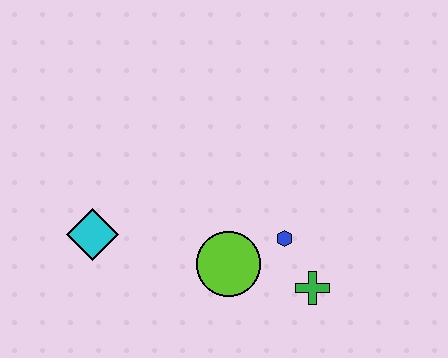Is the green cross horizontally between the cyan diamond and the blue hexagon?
No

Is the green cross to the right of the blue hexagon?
Yes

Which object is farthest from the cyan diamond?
The green cross is farthest from the cyan diamond.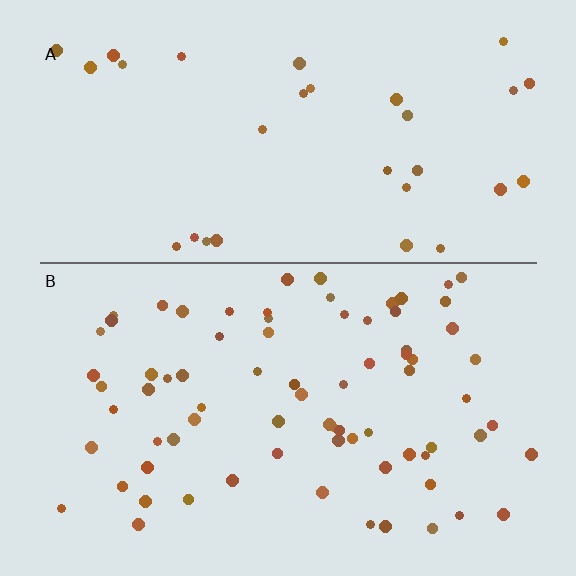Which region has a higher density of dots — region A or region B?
B (the bottom).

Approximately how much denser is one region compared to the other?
Approximately 2.4× — region B over region A.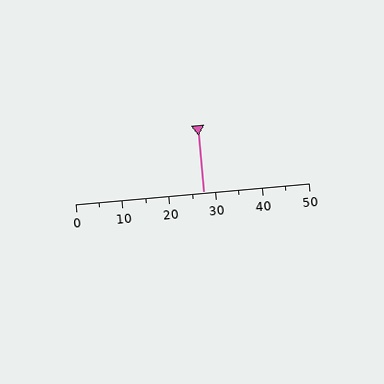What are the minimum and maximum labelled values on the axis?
The axis runs from 0 to 50.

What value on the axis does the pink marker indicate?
The marker indicates approximately 27.5.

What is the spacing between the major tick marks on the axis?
The major ticks are spaced 10 apart.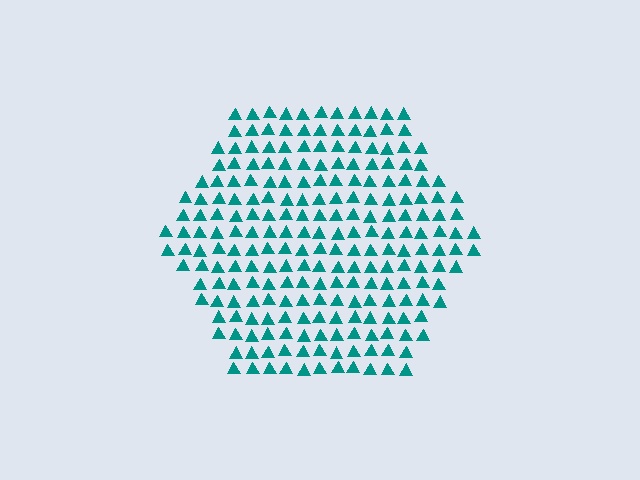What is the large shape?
The large shape is a hexagon.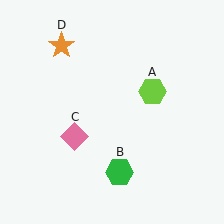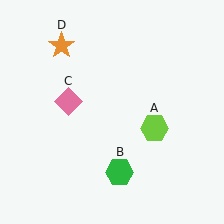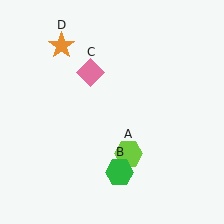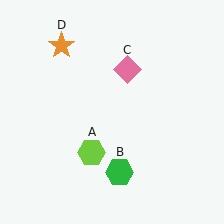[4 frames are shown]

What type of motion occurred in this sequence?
The lime hexagon (object A), pink diamond (object C) rotated clockwise around the center of the scene.